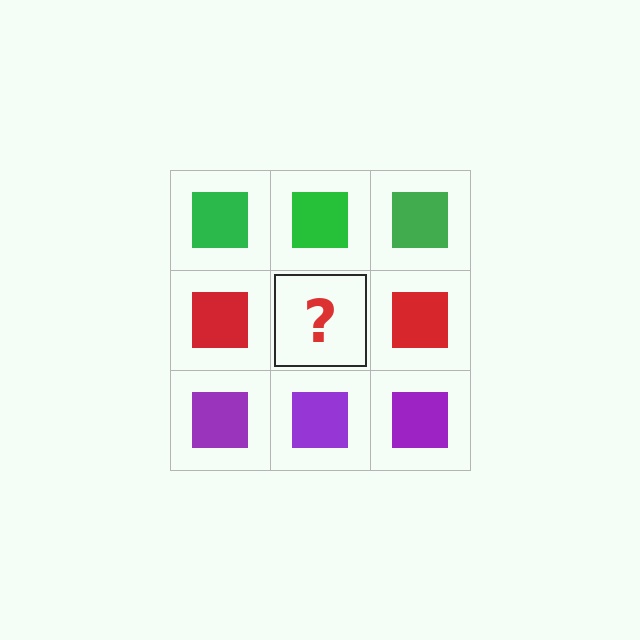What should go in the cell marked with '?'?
The missing cell should contain a red square.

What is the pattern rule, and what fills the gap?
The rule is that each row has a consistent color. The gap should be filled with a red square.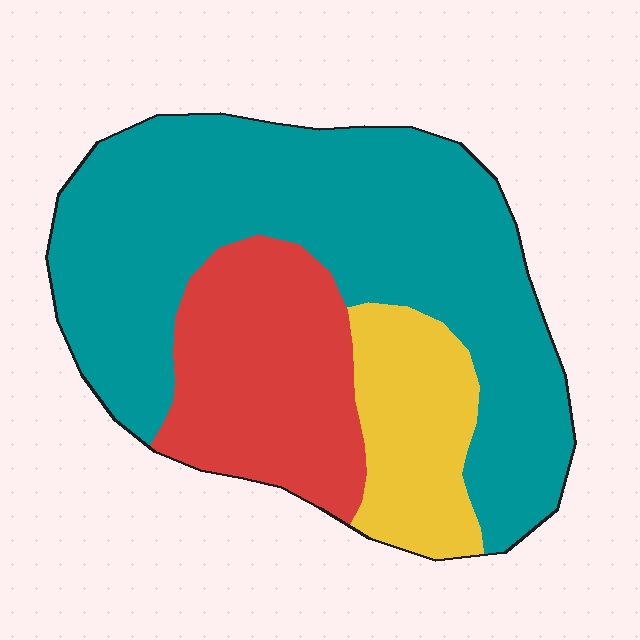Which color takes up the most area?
Teal, at roughly 60%.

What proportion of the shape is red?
Red covers around 25% of the shape.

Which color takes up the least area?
Yellow, at roughly 15%.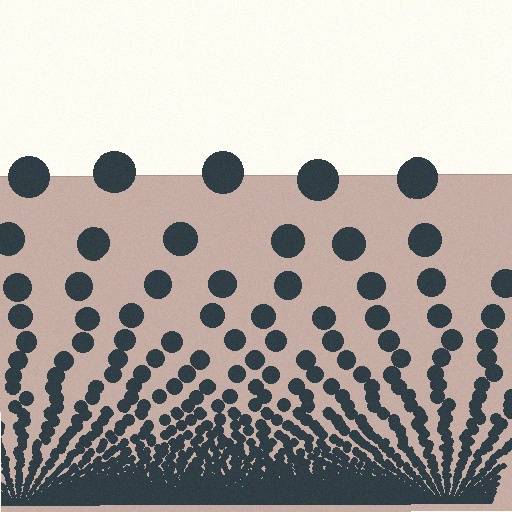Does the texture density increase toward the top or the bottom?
Density increases toward the bottom.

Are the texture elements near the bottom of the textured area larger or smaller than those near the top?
Smaller. The gradient is inverted — elements near the bottom are smaller and denser.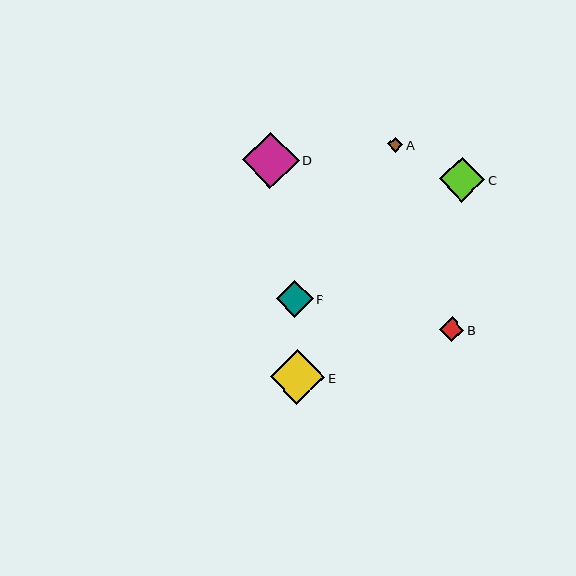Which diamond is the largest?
Diamond D is the largest with a size of approximately 57 pixels.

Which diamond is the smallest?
Diamond A is the smallest with a size of approximately 15 pixels.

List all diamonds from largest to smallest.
From largest to smallest: D, E, C, F, B, A.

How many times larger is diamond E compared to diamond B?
Diamond E is approximately 2.3 times the size of diamond B.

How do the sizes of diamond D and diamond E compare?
Diamond D and diamond E are approximately the same size.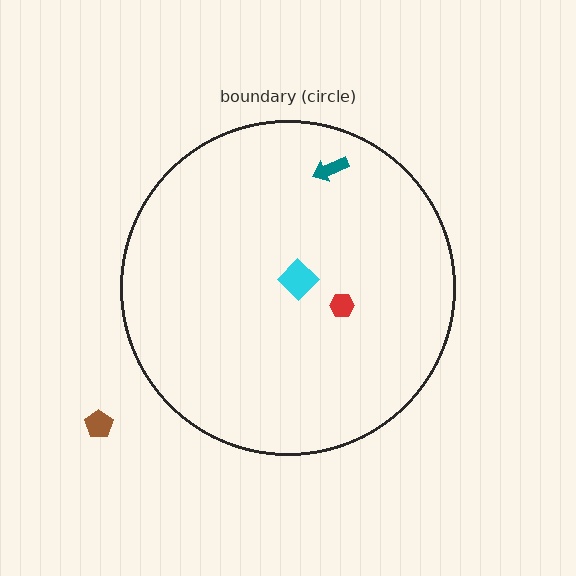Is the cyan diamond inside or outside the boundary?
Inside.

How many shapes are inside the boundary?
3 inside, 1 outside.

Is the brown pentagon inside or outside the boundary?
Outside.